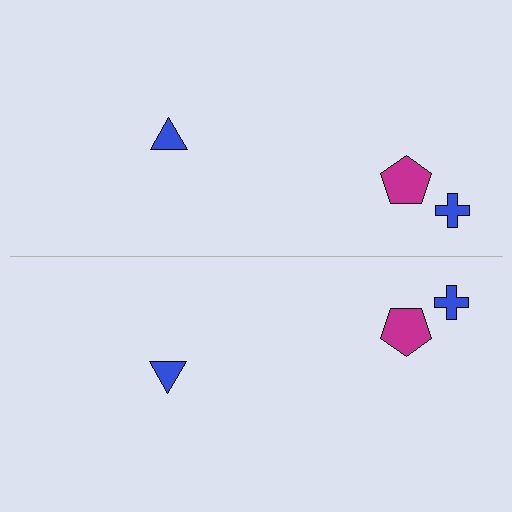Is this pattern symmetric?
Yes, this pattern has bilateral (reflection) symmetry.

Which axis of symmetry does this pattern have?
The pattern has a horizontal axis of symmetry running through the center of the image.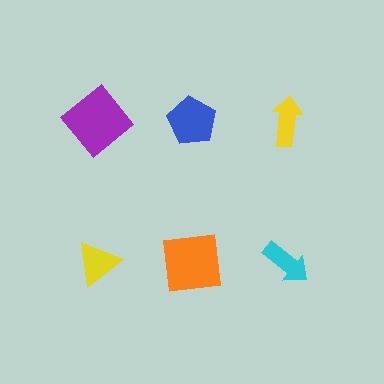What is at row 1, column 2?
A blue pentagon.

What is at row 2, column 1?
A yellow triangle.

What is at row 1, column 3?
A yellow arrow.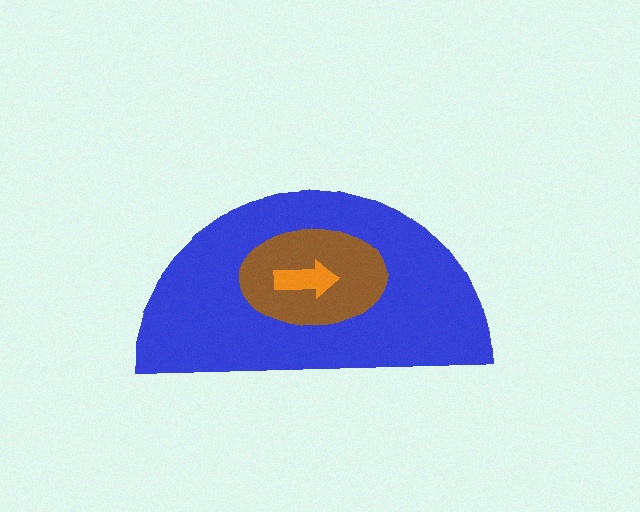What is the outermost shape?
The blue semicircle.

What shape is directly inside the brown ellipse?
The orange arrow.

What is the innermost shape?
The orange arrow.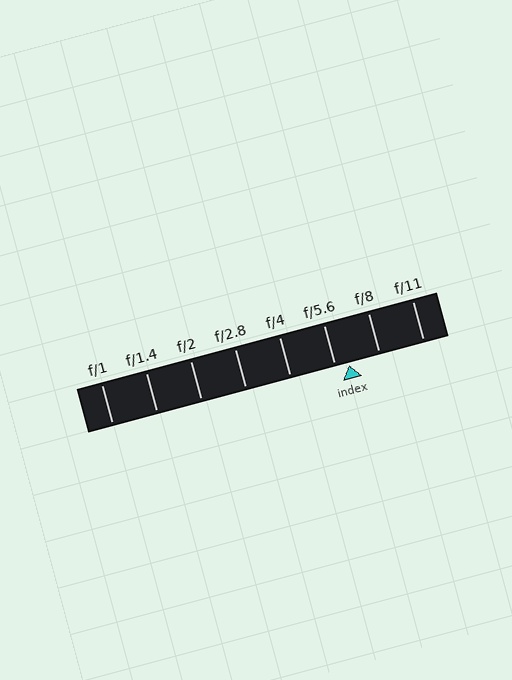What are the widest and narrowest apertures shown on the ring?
The widest aperture shown is f/1 and the narrowest is f/11.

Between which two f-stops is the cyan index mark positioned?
The index mark is between f/5.6 and f/8.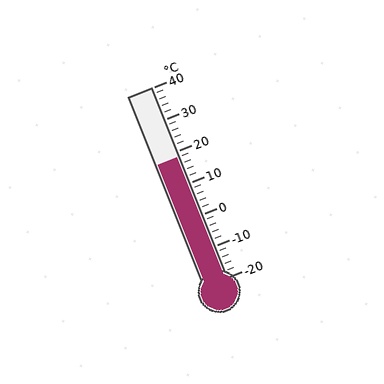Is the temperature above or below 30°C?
The temperature is below 30°C.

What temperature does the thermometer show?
The thermometer shows approximately 18°C.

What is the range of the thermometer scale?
The thermometer scale ranges from -20°C to 40°C.